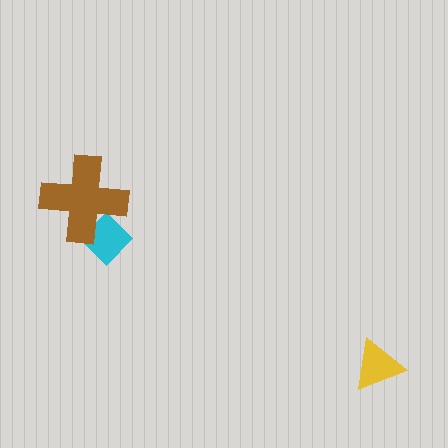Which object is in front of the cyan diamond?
The brown cross is in front of the cyan diamond.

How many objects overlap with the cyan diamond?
1 object overlaps with the cyan diamond.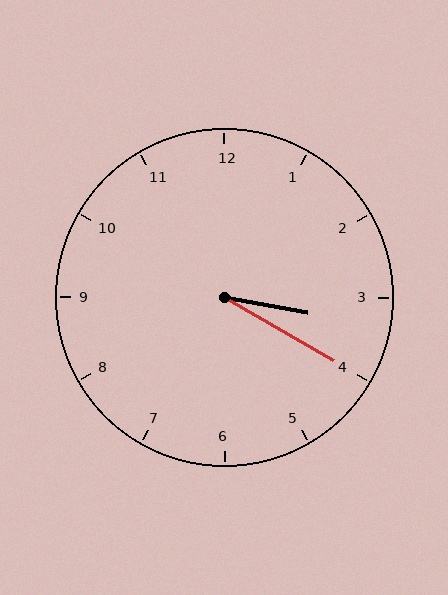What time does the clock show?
3:20.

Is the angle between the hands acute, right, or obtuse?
It is acute.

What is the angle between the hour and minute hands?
Approximately 20 degrees.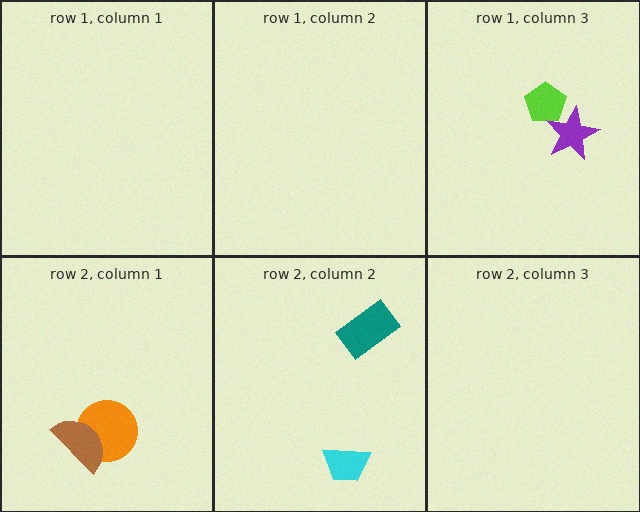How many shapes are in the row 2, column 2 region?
2.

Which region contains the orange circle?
The row 2, column 1 region.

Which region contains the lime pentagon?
The row 1, column 3 region.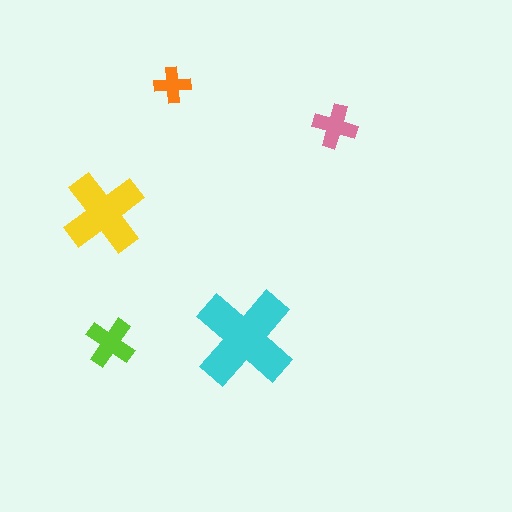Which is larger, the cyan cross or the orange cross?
The cyan one.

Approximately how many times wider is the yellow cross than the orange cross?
About 2.5 times wider.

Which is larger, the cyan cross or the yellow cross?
The cyan one.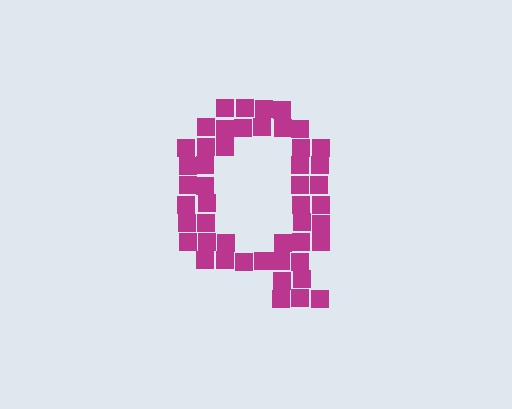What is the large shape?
The large shape is the letter Q.